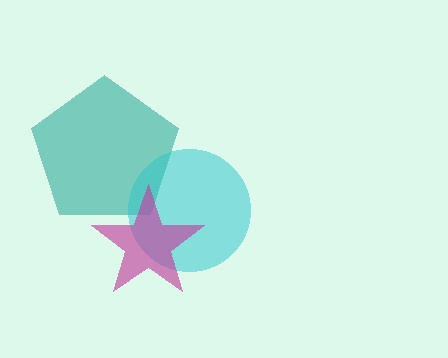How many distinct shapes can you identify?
There are 3 distinct shapes: a teal pentagon, a cyan circle, a magenta star.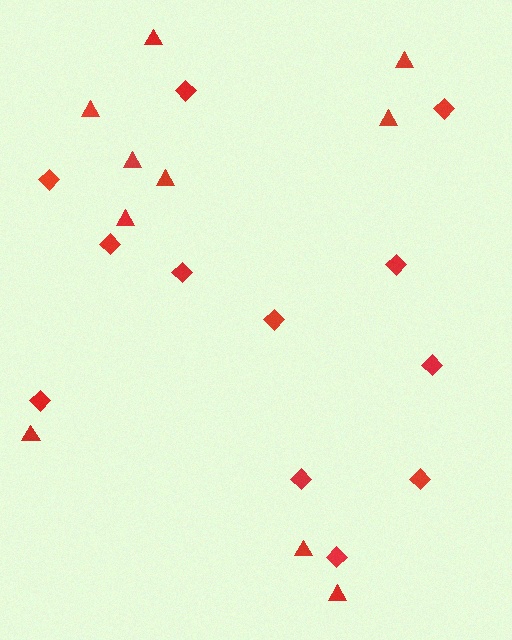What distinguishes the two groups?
There are 2 groups: one group of triangles (10) and one group of diamonds (12).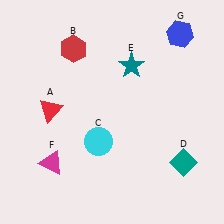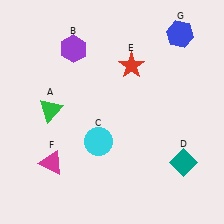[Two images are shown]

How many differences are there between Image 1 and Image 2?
There are 3 differences between the two images.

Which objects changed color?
A changed from red to green. B changed from red to purple. E changed from teal to red.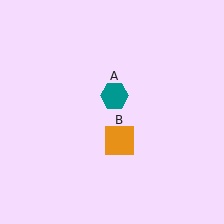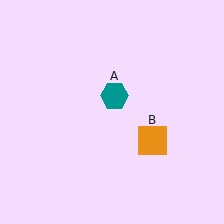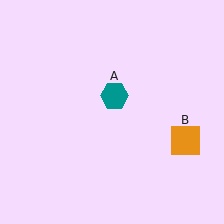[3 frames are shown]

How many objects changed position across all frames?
1 object changed position: orange square (object B).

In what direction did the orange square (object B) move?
The orange square (object B) moved right.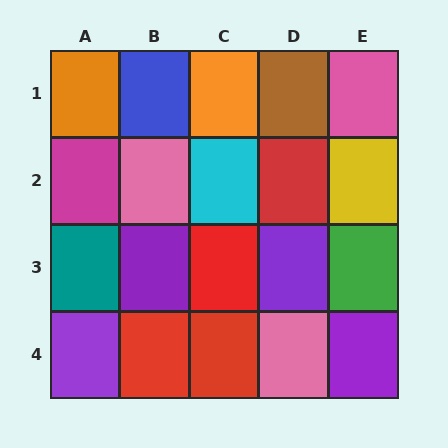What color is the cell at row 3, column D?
Purple.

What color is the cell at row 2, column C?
Cyan.